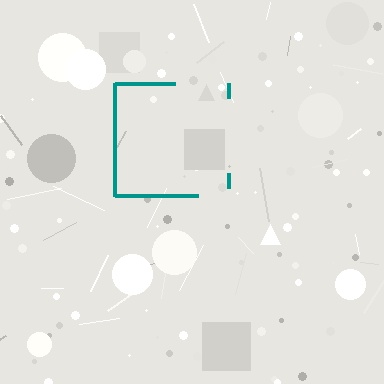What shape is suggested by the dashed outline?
The dashed outline suggests a square.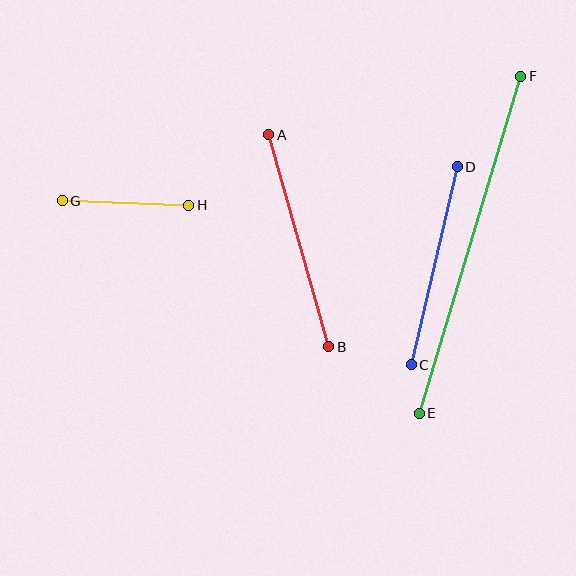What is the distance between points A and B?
The distance is approximately 221 pixels.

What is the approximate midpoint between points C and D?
The midpoint is at approximately (434, 266) pixels.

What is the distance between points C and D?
The distance is approximately 203 pixels.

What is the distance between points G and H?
The distance is approximately 126 pixels.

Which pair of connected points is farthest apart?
Points E and F are farthest apart.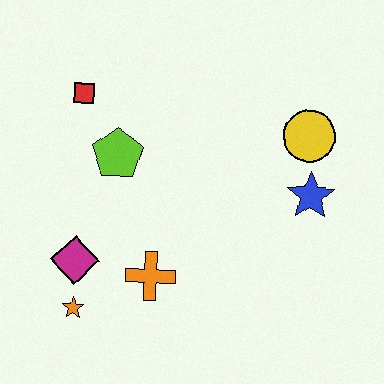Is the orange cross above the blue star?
No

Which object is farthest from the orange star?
The yellow circle is farthest from the orange star.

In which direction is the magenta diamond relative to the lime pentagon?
The magenta diamond is below the lime pentagon.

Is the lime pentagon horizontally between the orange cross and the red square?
Yes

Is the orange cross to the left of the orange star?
No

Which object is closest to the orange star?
The magenta diamond is closest to the orange star.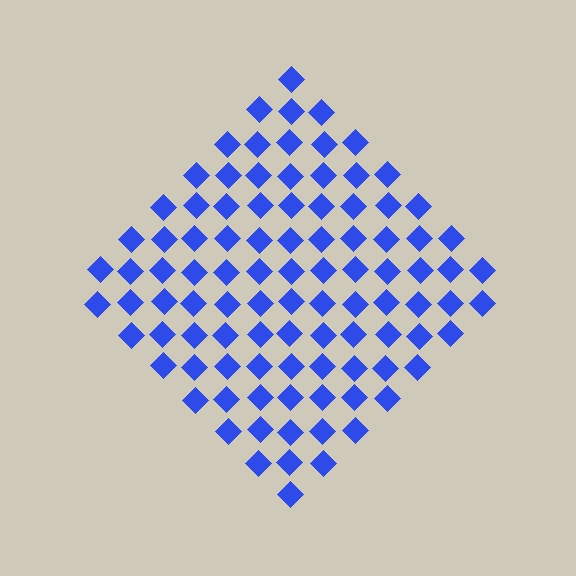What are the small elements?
The small elements are diamonds.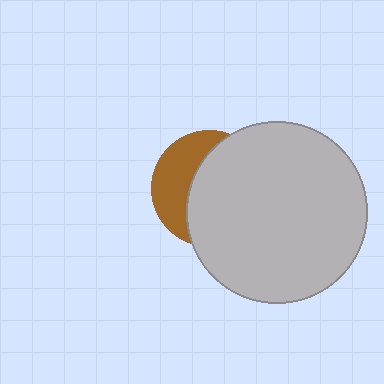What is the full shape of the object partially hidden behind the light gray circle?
The partially hidden object is a brown circle.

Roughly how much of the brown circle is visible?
A small part of it is visible (roughly 36%).